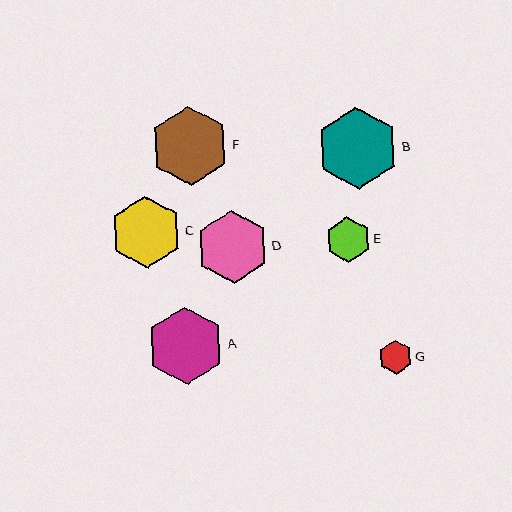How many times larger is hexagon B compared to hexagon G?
Hexagon B is approximately 2.4 times the size of hexagon G.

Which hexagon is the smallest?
Hexagon G is the smallest with a size of approximately 34 pixels.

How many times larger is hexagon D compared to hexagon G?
Hexagon D is approximately 2.1 times the size of hexagon G.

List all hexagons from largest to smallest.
From largest to smallest: B, F, A, D, C, E, G.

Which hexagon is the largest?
Hexagon B is the largest with a size of approximately 82 pixels.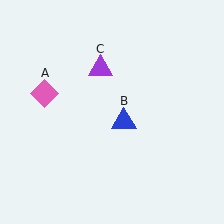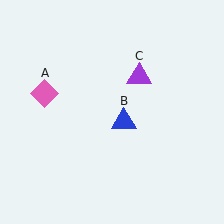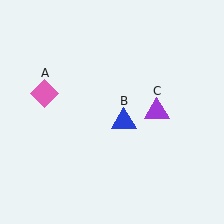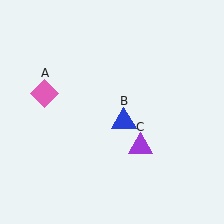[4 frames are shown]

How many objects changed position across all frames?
1 object changed position: purple triangle (object C).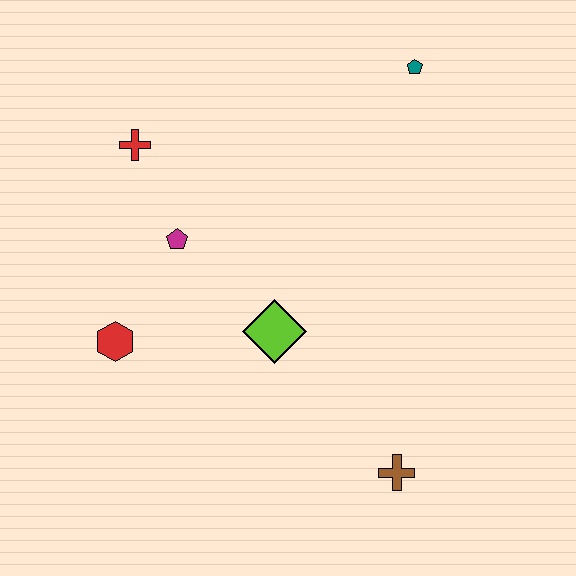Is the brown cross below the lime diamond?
Yes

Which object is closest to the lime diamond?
The magenta pentagon is closest to the lime diamond.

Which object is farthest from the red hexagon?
The teal pentagon is farthest from the red hexagon.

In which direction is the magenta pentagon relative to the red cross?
The magenta pentagon is below the red cross.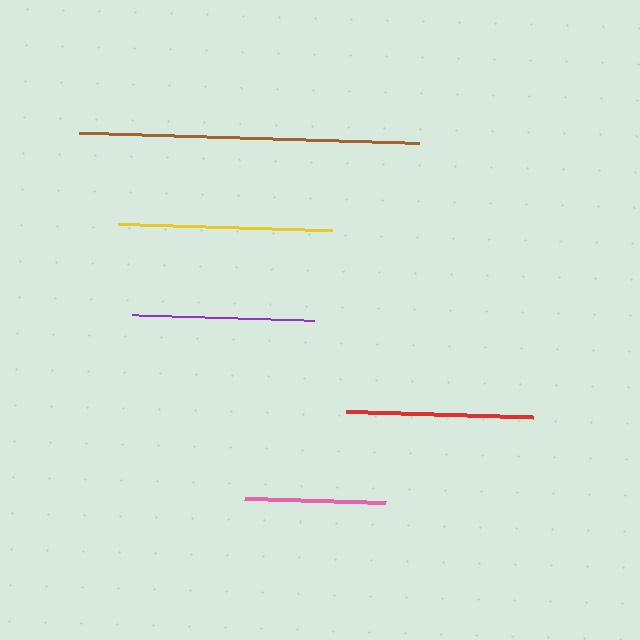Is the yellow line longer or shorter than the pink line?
The yellow line is longer than the pink line.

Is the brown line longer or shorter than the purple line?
The brown line is longer than the purple line.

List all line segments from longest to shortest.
From longest to shortest: brown, yellow, red, purple, pink.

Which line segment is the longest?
The brown line is the longest at approximately 341 pixels.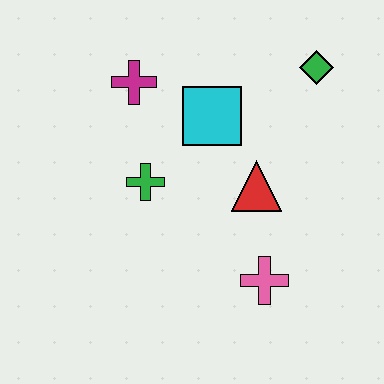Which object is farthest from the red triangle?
The magenta cross is farthest from the red triangle.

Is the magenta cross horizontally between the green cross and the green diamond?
No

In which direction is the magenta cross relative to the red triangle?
The magenta cross is to the left of the red triangle.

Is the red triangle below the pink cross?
No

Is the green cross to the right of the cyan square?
No